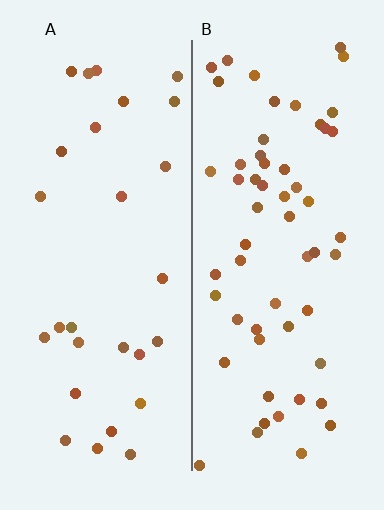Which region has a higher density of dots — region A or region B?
B (the right).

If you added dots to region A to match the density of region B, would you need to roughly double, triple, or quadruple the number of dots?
Approximately double.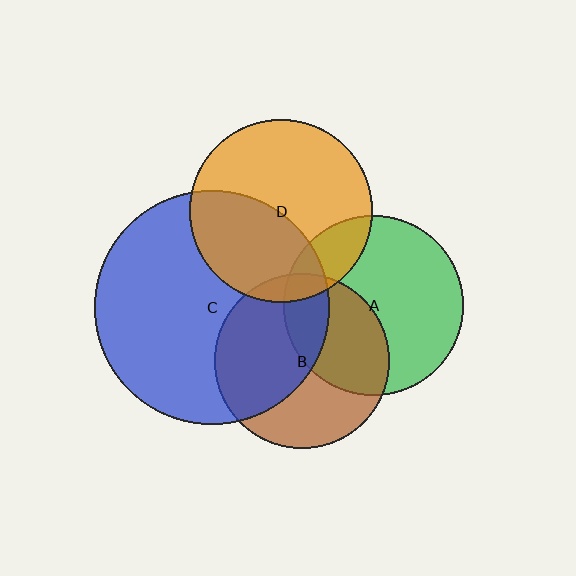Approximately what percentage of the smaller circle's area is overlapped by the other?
Approximately 15%.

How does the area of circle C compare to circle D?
Approximately 1.6 times.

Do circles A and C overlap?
Yes.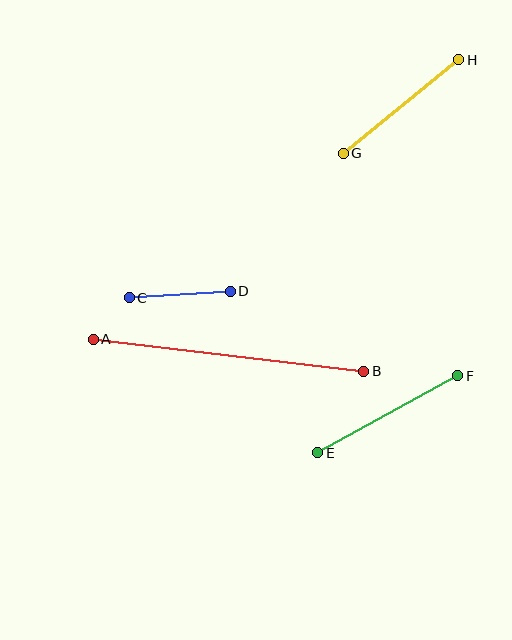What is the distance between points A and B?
The distance is approximately 273 pixels.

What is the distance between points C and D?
The distance is approximately 101 pixels.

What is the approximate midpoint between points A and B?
The midpoint is at approximately (229, 355) pixels.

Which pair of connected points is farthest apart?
Points A and B are farthest apart.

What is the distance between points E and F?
The distance is approximately 160 pixels.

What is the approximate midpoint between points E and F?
The midpoint is at approximately (388, 414) pixels.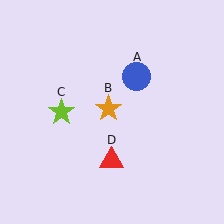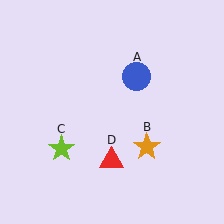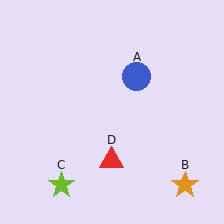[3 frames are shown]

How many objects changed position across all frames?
2 objects changed position: orange star (object B), lime star (object C).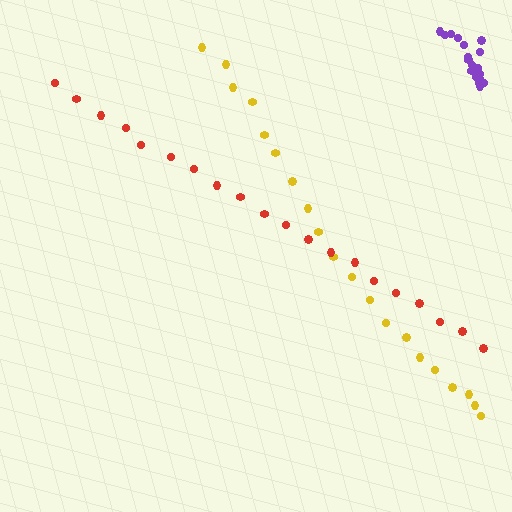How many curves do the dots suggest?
There are 3 distinct paths.